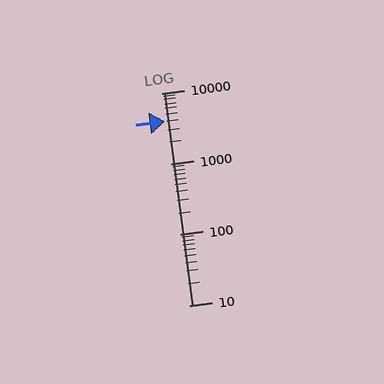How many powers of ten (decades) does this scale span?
The scale spans 3 decades, from 10 to 10000.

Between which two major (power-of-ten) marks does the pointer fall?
The pointer is between 1000 and 10000.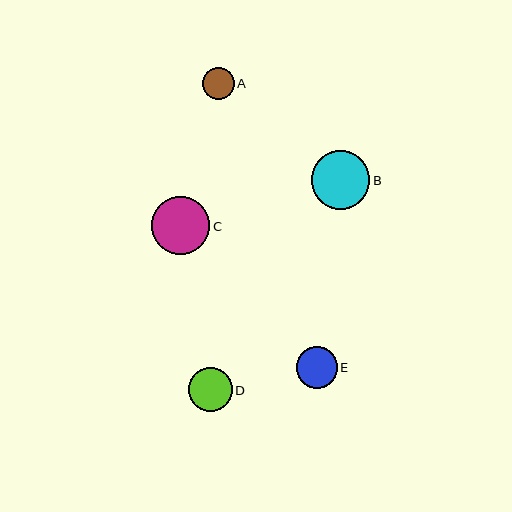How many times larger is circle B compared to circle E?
Circle B is approximately 1.4 times the size of circle E.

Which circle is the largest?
Circle B is the largest with a size of approximately 59 pixels.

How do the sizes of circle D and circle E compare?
Circle D and circle E are approximately the same size.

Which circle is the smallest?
Circle A is the smallest with a size of approximately 32 pixels.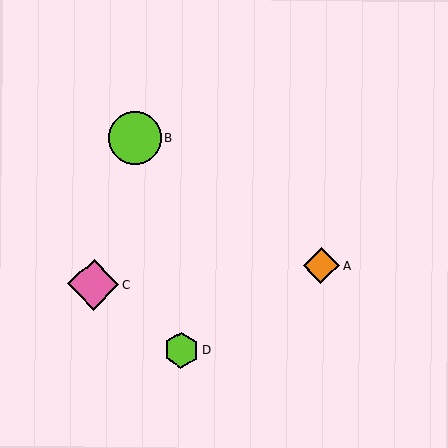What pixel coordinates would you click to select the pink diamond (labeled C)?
Click at (94, 284) to select the pink diamond C.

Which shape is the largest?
The lime circle (labeled B) is the largest.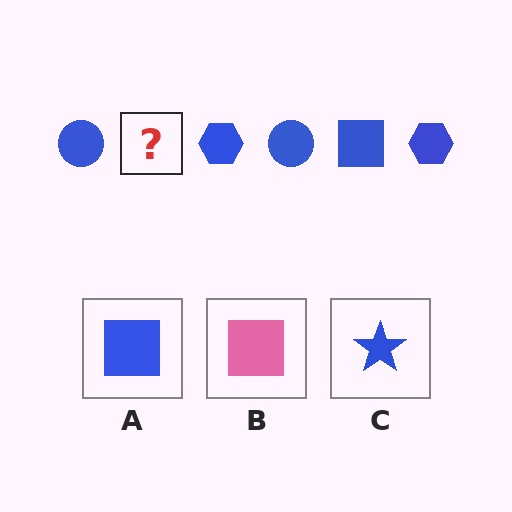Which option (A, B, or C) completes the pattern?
A.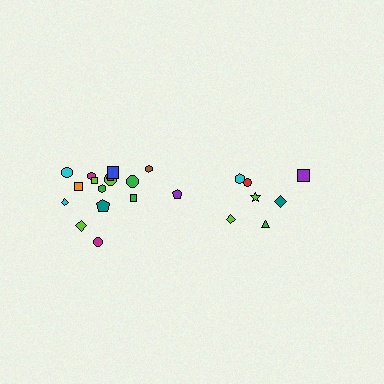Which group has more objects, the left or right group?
The left group.